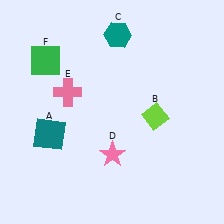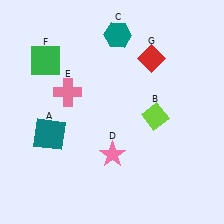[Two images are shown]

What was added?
A red diamond (G) was added in Image 2.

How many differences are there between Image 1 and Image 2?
There is 1 difference between the two images.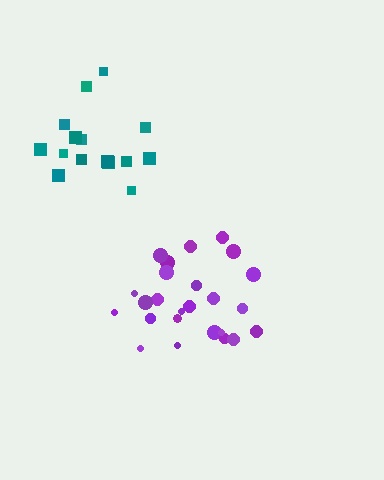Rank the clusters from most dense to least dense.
purple, teal.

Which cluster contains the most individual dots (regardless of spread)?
Purple (25).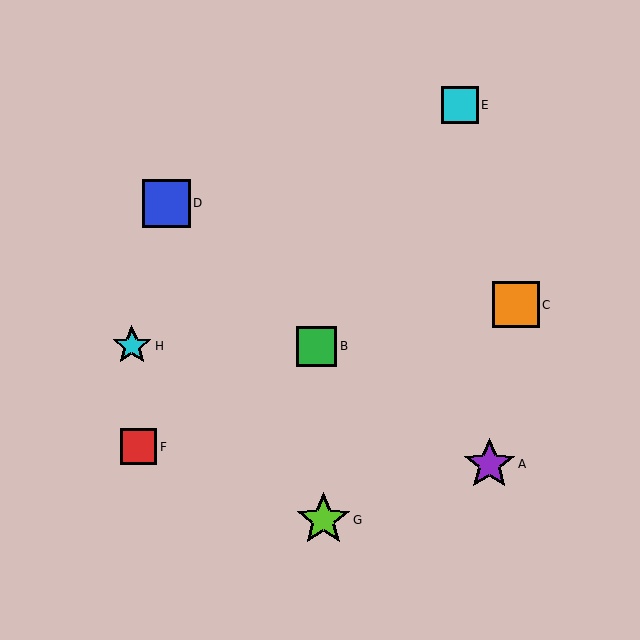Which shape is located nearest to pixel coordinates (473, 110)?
The cyan square (labeled E) at (460, 105) is nearest to that location.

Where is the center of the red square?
The center of the red square is at (139, 447).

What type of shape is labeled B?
Shape B is a green square.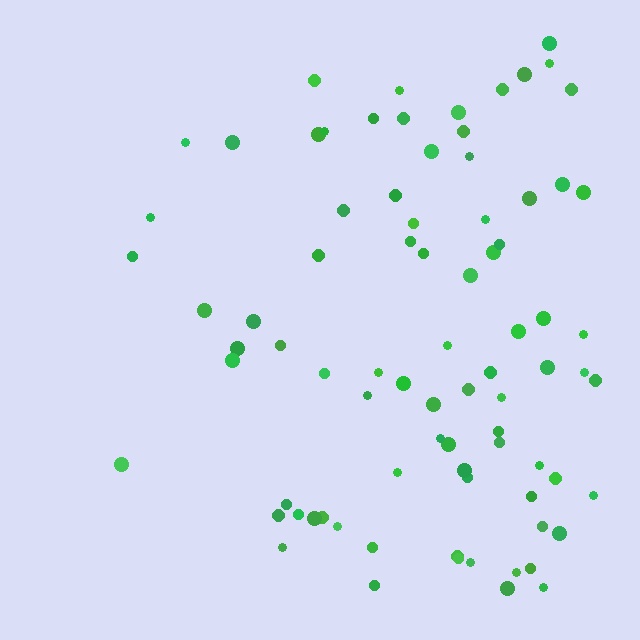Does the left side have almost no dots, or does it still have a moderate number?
Still a moderate number, just noticeably fewer than the right.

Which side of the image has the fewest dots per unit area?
The left.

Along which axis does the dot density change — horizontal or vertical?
Horizontal.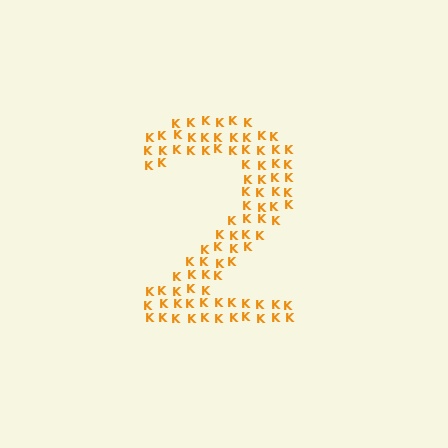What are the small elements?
The small elements are letter K's.